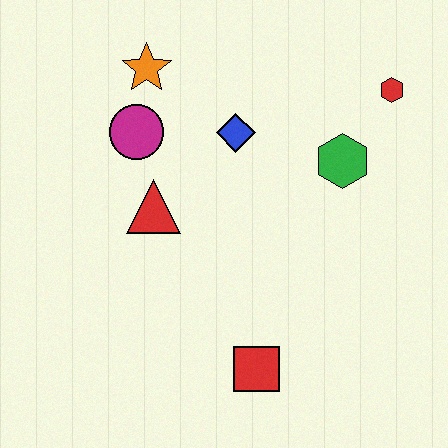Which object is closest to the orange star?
The magenta circle is closest to the orange star.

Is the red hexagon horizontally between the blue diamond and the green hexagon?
No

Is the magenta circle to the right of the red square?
No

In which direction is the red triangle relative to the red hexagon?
The red triangle is to the left of the red hexagon.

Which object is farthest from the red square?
The orange star is farthest from the red square.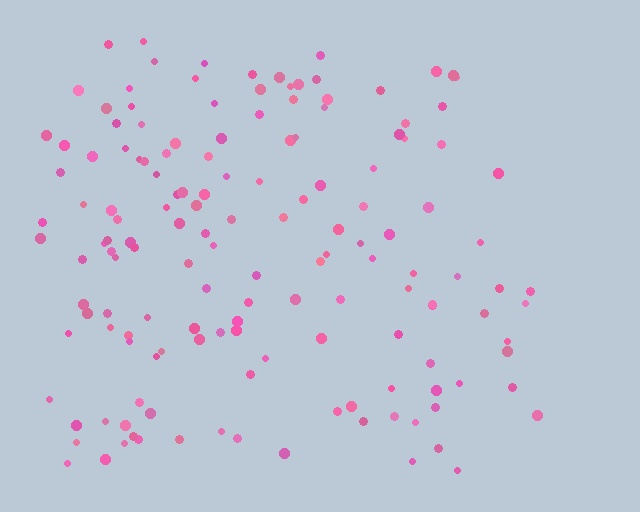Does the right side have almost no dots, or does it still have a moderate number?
Still a moderate number, just noticeably fewer than the left.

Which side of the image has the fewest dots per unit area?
The right.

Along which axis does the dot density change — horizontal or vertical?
Horizontal.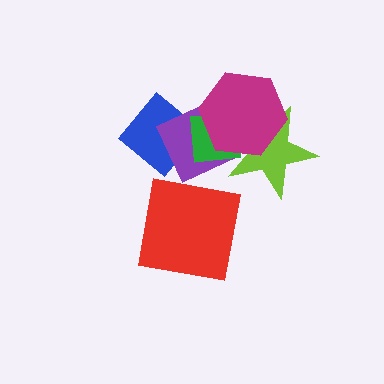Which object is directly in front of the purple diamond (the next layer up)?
The green square is directly in front of the purple diamond.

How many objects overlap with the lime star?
3 objects overlap with the lime star.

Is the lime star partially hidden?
Yes, it is partially covered by another shape.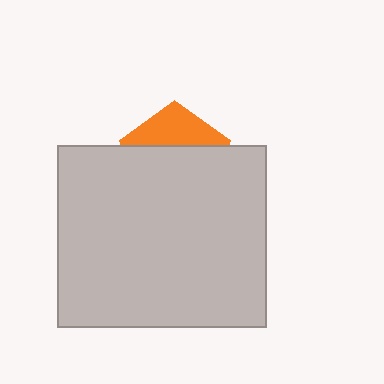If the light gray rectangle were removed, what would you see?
You would see the complete orange pentagon.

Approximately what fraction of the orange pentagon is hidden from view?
Roughly 65% of the orange pentagon is hidden behind the light gray rectangle.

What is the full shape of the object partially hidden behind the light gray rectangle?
The partially hidden object is an orange pentagon.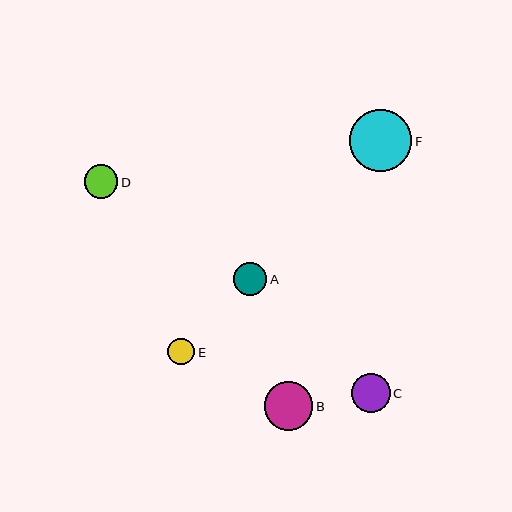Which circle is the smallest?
Circle E is the smallest with a size of approximately 27 pixels.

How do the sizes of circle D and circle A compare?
Circle D and circle A are approximately the same size.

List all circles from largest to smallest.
From largest to smallest: F, B, C, D, A, E.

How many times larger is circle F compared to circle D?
Circle F is approximately 1.8 times the size of circle D.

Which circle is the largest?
Circle F is the largest with a size of approximately 62 pixels.